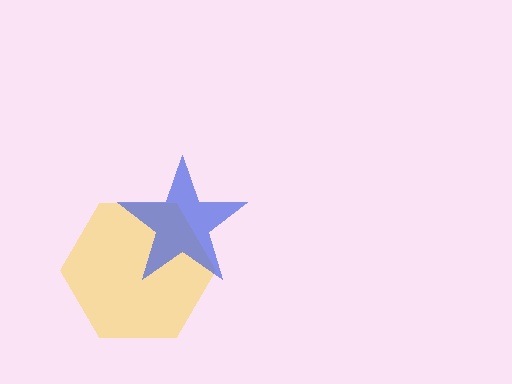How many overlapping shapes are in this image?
There are 2 overlapping shapes in the image.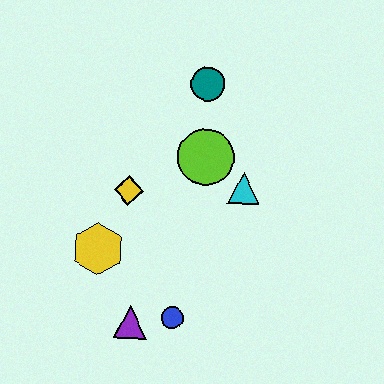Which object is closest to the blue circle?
The purple triangle is closest to the blue circle.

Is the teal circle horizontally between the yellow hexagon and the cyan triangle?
Yes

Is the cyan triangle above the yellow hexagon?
Yes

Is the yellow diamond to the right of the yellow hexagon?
Yes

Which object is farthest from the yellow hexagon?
The teal circle is farthest from the yellow hexagon.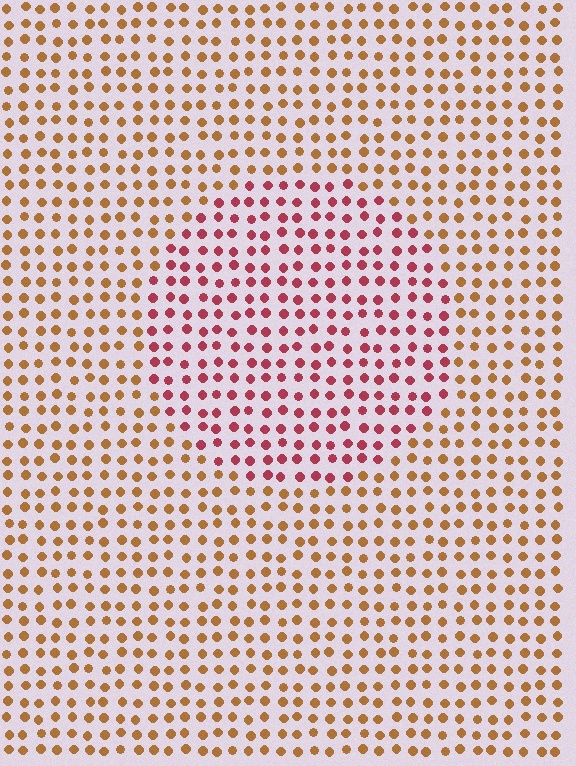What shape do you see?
I see a circle.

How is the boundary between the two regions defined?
The boundary is defined purely by a slight shift in hue (about 44 degrees). Spacing, size, and orientation are identical on both sides.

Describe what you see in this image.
The image is filled with small brown elements in a uniform arrangement. A circle-shaped region is visible where the elements are tinted to a slightly different hue, forming a subtle color boundary.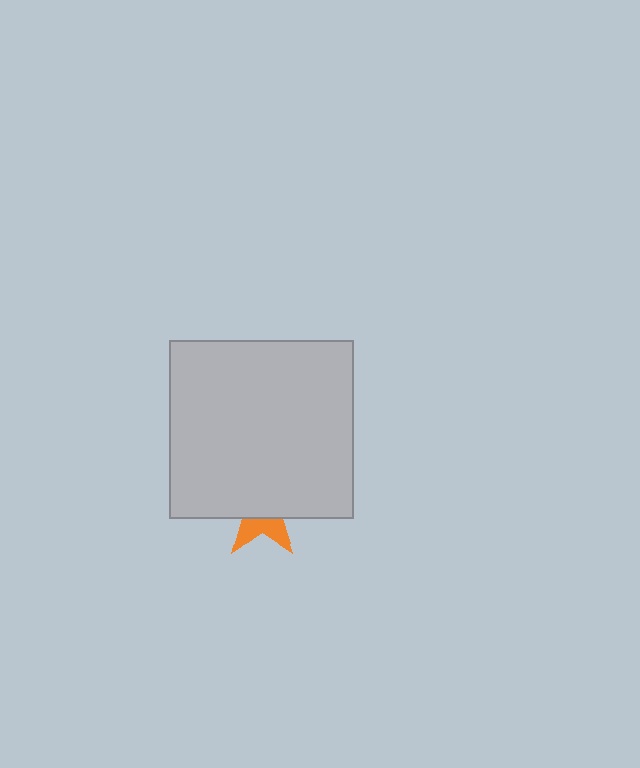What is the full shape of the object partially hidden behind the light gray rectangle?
The partially hidden object is an orange star.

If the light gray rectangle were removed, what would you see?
You would see the complete orange star.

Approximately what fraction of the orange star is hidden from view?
Roughly 65% of the orange star is hidden behind the light gray rectangle.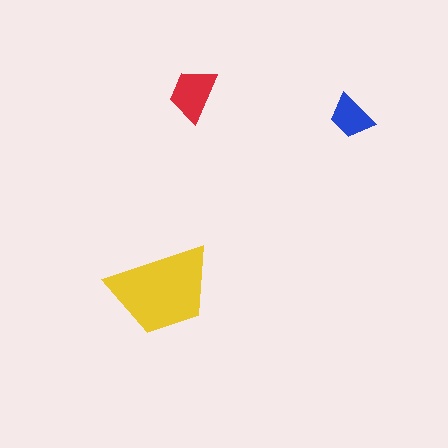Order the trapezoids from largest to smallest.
the yellow one, the red one, the blue one.